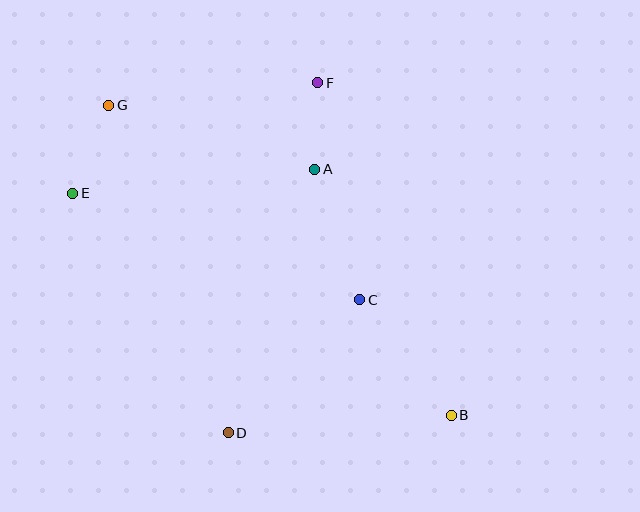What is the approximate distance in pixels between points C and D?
The distance between C and D is approximately 187 pixels.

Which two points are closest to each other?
Points A and F are closest to each other.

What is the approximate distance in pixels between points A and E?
The distance between A and E is approximately 243 pixels.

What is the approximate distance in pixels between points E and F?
The distance between E and F is approximately 269 pixels.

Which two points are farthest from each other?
Points B and G are farthest from each other.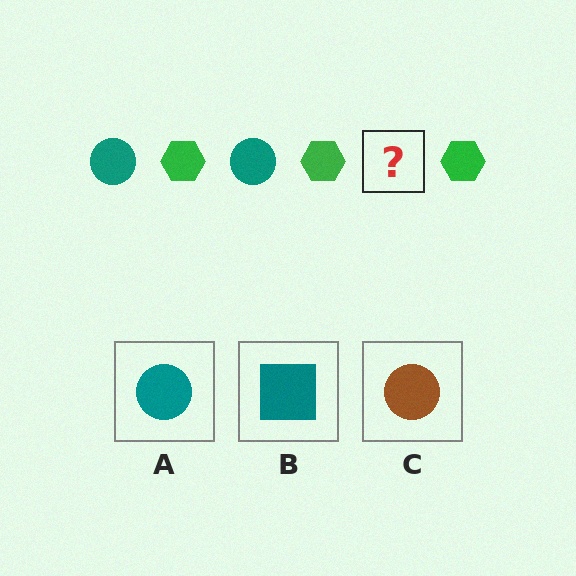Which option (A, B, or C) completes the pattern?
A.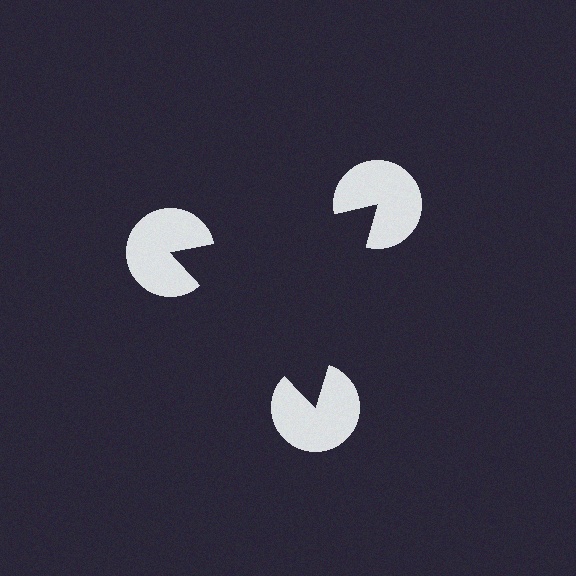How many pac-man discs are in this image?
There are 3 — one at each vertex of the illusory triangle.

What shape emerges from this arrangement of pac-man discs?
An illusory triangle — its edges are inferred from the aligned wedge cuts in the pac-man discs, not physically drawn.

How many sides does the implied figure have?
3 sides.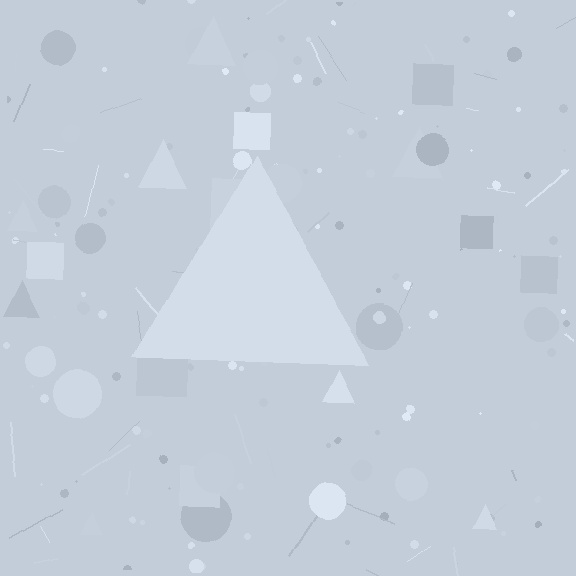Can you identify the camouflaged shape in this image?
The camouflaged shape is a triangle.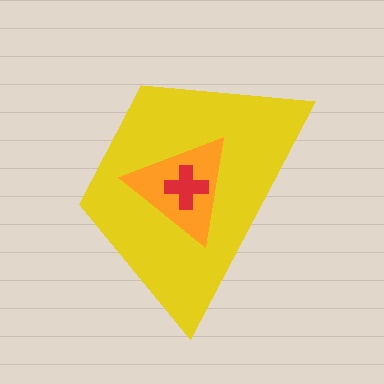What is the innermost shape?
The red cross.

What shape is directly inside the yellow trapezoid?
The orange triangle.